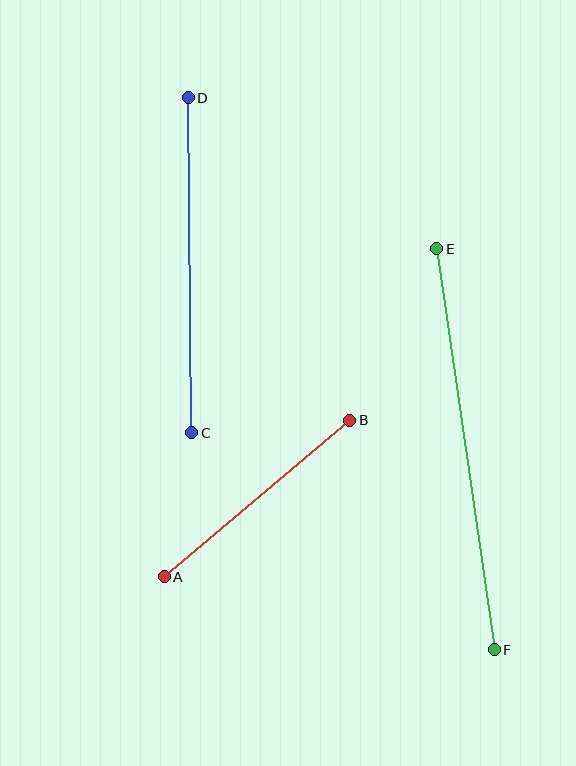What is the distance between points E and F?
The distance is approximately 405 pixels.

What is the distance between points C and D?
The distance is approximately 335 pixels.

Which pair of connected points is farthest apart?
Points E and F are farthest apart.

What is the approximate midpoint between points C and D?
The midpoint is at approximately (190, 265) pixels.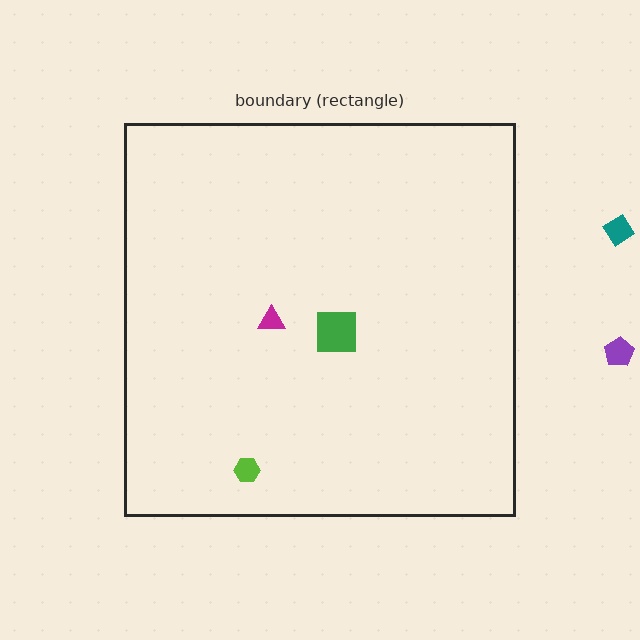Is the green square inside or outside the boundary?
Inside.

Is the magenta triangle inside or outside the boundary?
Inside.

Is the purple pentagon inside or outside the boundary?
Outside.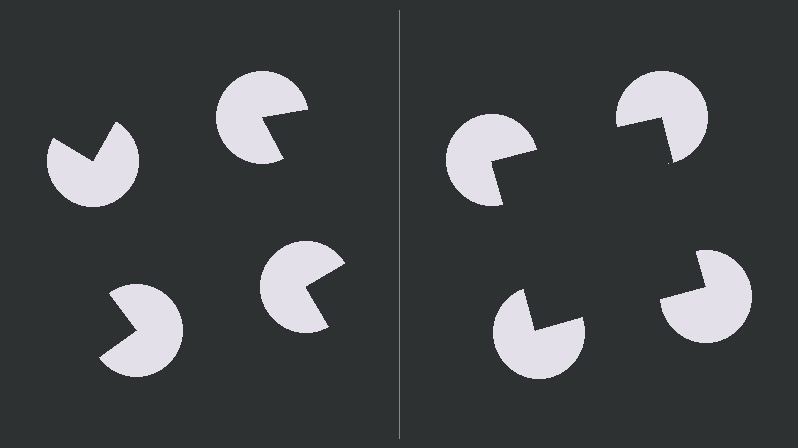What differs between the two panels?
The pac-man discs are positioned identically on both sides; only the wedge orientations differ. On the right they align to a square; on the left they are misaligned.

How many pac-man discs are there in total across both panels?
8 — 4 on each side.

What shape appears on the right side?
An illusory square.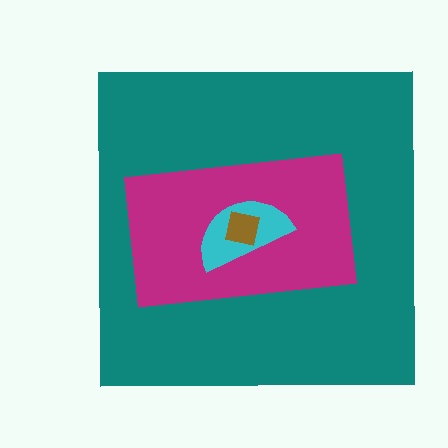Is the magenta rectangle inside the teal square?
Yes.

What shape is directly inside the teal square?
The magenta rectangle.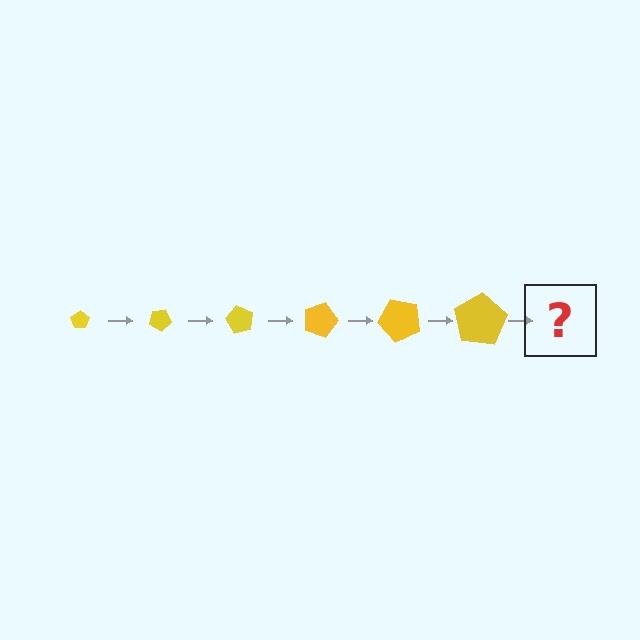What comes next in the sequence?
The next element should be a pentagon, larger than the previous one and rotated 180 degrees from the start.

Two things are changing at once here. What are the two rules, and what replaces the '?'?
The two rules are that the pentagon grows larger each step and it rotates 30 degrees each step. The '?' should be a pentagon, larger than the previous one and rotated 180 degrees from the start.